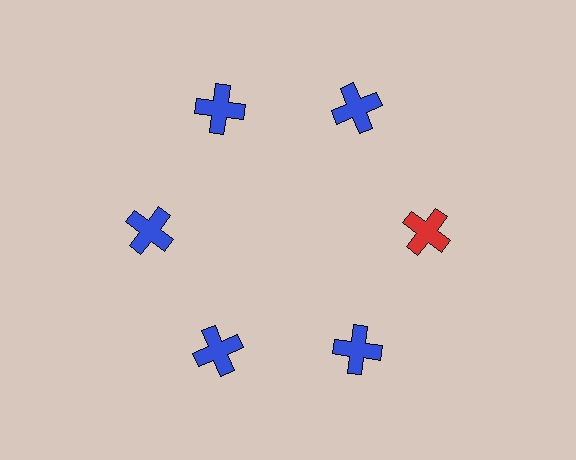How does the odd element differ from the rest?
It has a different color: red instead of blue.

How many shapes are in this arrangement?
There are 6 shapes arranged in a ring pattern.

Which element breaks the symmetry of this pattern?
The red cross at roughly the 3 o'clock position breaks the symmetry. All other shapes are blue crosses.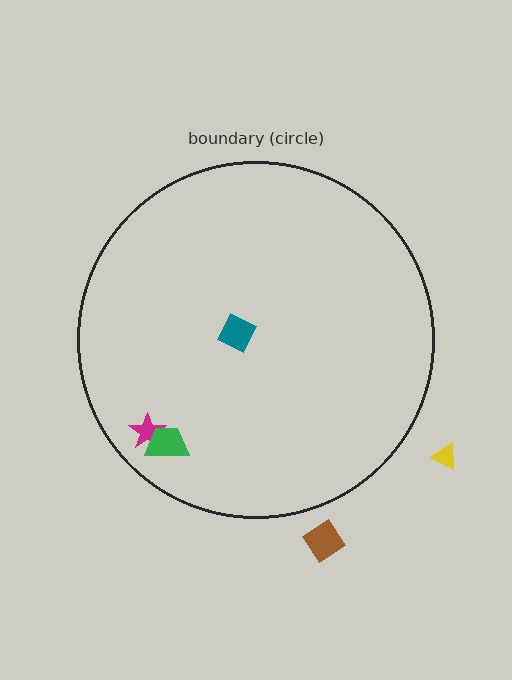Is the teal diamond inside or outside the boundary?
Inside.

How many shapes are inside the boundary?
3 inside, 2 outside.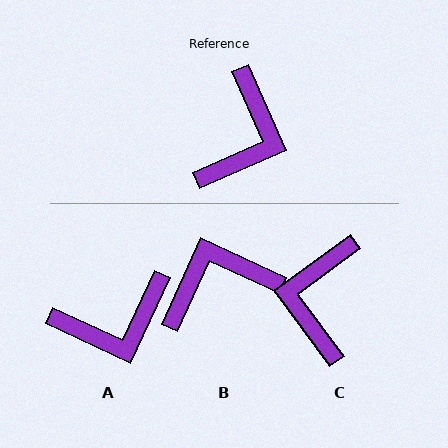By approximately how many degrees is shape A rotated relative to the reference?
Approximately 49 degrees clockwise.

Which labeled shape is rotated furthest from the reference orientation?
C, about 168 degrees away.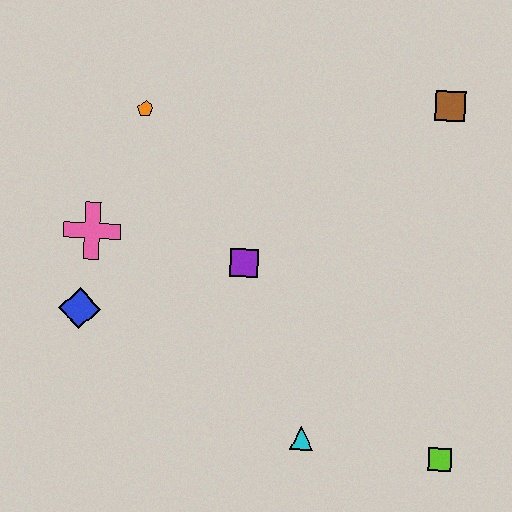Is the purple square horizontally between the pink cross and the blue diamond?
No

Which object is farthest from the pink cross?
The lime square is farthest from the pink cross.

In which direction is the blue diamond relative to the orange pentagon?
The blue diamond is below the orange pentagon.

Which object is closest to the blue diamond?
The pink cross is closest to the blue diamond.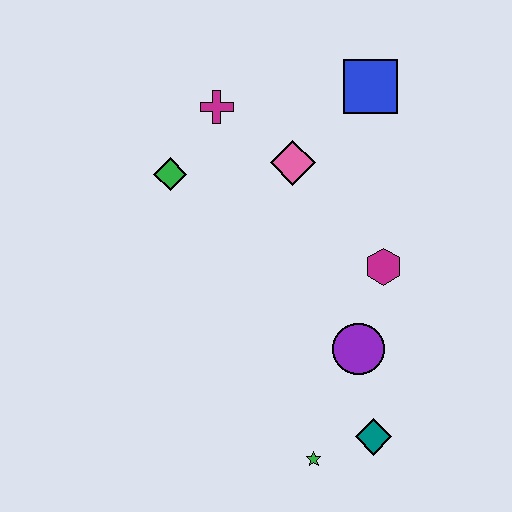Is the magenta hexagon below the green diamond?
Yes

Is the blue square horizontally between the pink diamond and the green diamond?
No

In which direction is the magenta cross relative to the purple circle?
The magenta cross is above the purple circle.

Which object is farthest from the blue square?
The green star is farthest from the blue square.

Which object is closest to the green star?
The teal diamond is closest to the green star.